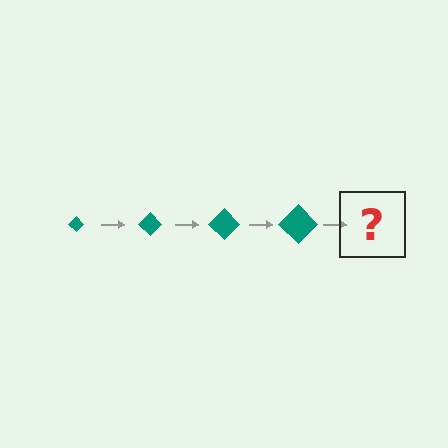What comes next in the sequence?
The next element should be a teal diamond, larger than the previous one.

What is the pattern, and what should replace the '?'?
The pattern is that the diamond gets progressively larger each step. The '?' should be a teal diamond, larger than the previous one.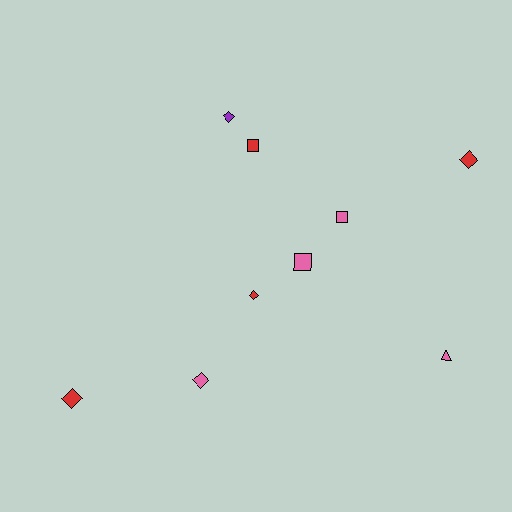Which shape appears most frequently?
Diamond, with 5 objects.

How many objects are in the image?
There are 9 objects.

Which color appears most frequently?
Red, with 4 objects.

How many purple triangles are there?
There are no purple triangles.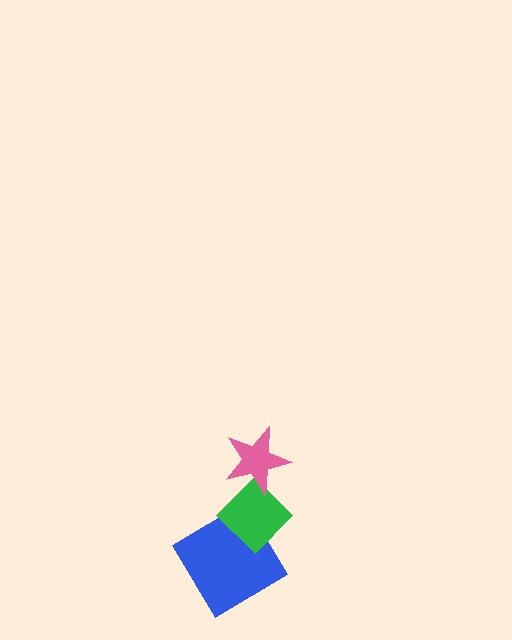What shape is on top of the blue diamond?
The green diamond is on top of the blue diamond.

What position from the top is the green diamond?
The green diamond is 2nd from the top.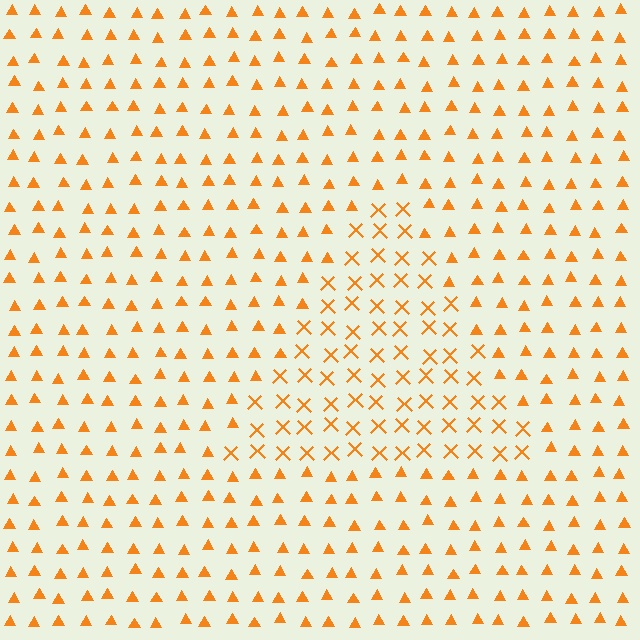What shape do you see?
I see a triangle.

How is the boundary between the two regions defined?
The boundary is defined by a change in element shape: X marks inside vs. triangles outside. All elements share the same color and spacing.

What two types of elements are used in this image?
The image uses X marks inside the triangle region and triangles outside it.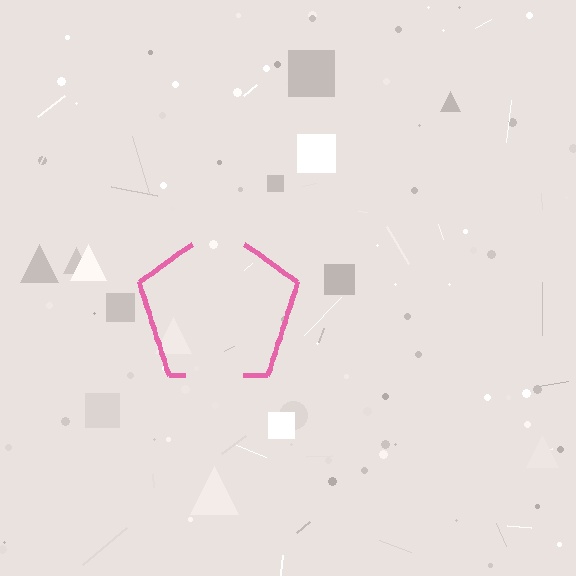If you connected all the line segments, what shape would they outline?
They would outline a pentagon.